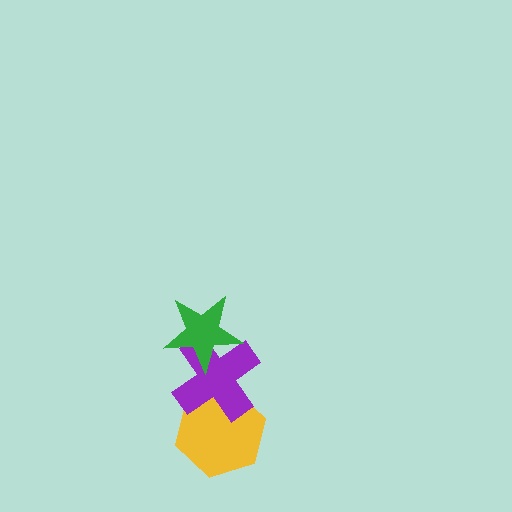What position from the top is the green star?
The green star is 1st from the top.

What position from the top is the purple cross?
The purple cross is 2nd from the top.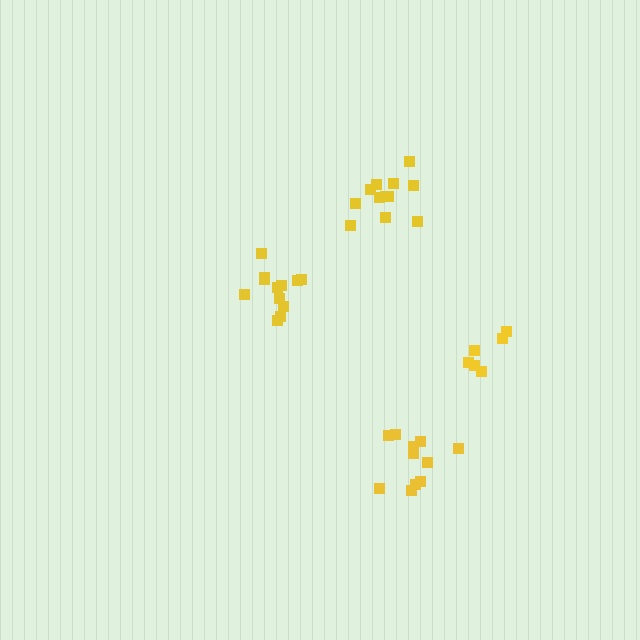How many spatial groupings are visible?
There are 4 spatial groupings.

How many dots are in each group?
Group 1: 6 dots, Group 2: 12 dots, Group 3: 11 dots, Group 4: 12 dots (41 total).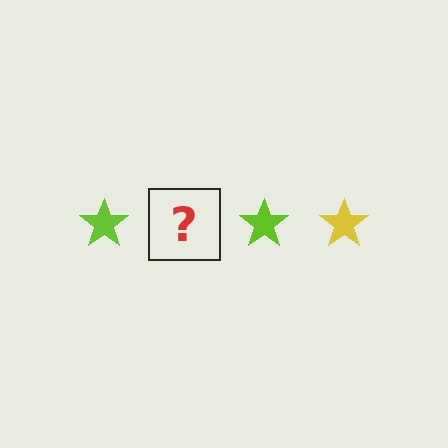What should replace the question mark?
The question mark should be replaced with a yellow star.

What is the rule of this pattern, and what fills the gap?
The rule is that the pattern cycles through lime, yellow stars. The gap should be filled with a yellow star.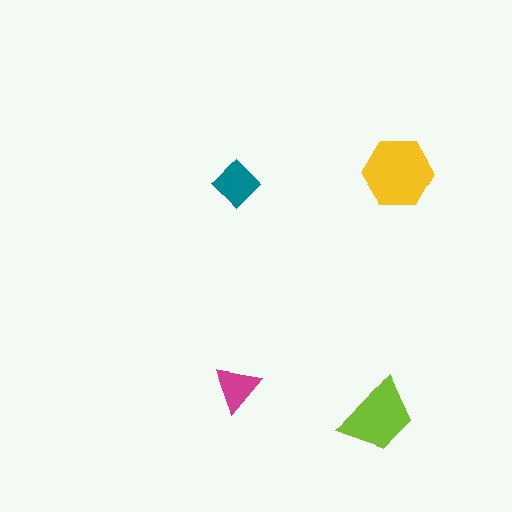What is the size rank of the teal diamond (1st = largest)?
3rd.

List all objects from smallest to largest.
The magenta triangle, the teal diamond, the lime trapezoid, the yellow hexagon.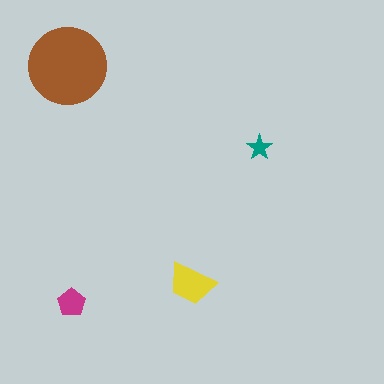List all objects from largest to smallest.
The brown circle, the yellow trapezoid, the magenta pentagon, the teal star.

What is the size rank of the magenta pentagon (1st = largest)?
3rd.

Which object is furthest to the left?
The brown circle is leftmost.